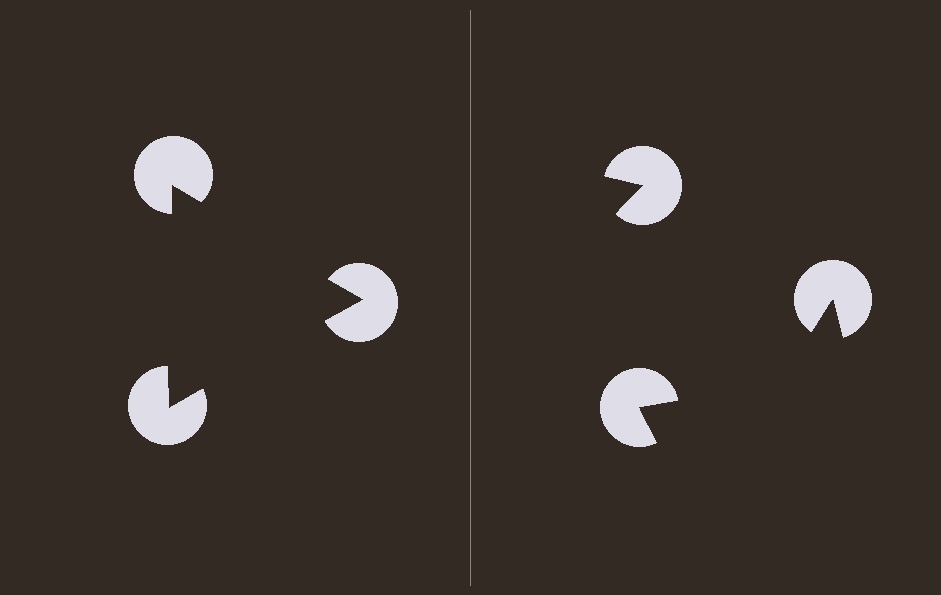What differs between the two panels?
The pac-man discs are positioned identically on both sides; only the wedge orientations differ. On the left they align to a triangle; on the right they are misaligned.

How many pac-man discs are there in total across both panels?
6 — 3 on each side.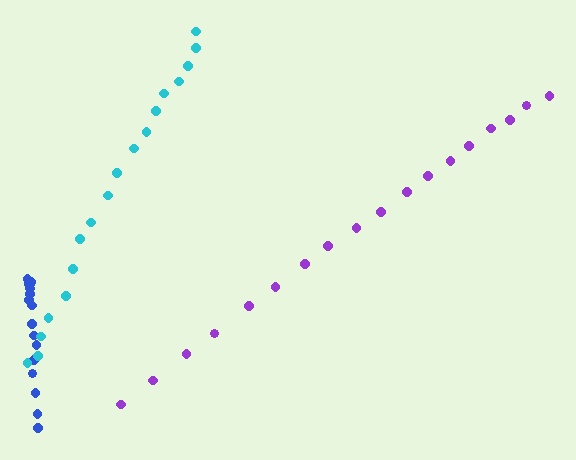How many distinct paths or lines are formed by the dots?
There are 3 distinct paths.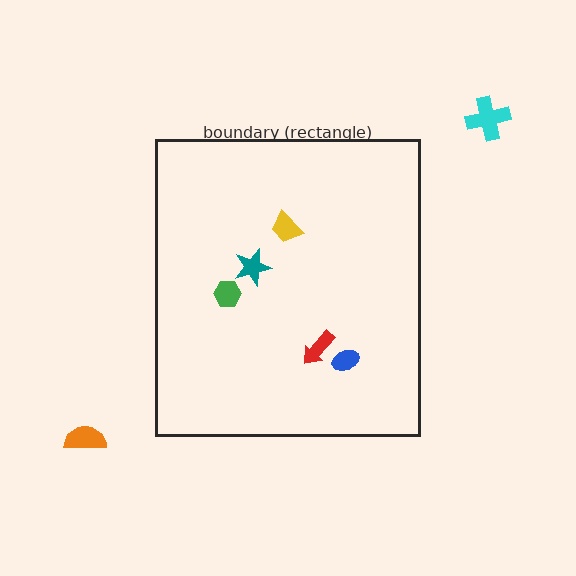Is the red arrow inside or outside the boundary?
Inside.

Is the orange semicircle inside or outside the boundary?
Outside.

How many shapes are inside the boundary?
5 inside, 2 outside.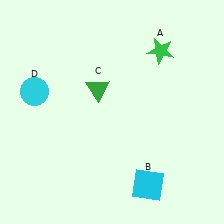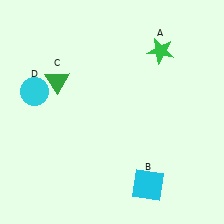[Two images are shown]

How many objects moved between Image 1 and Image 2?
1 object moved between the two images.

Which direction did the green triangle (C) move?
The green triangle (C) moved left.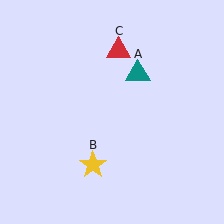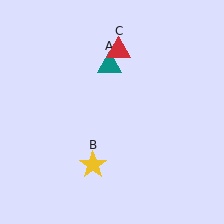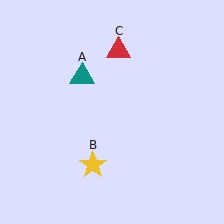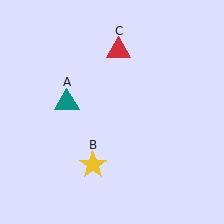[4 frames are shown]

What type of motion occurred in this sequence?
The teal triangle (object A) rotated counterclockwise around the center of the scene.